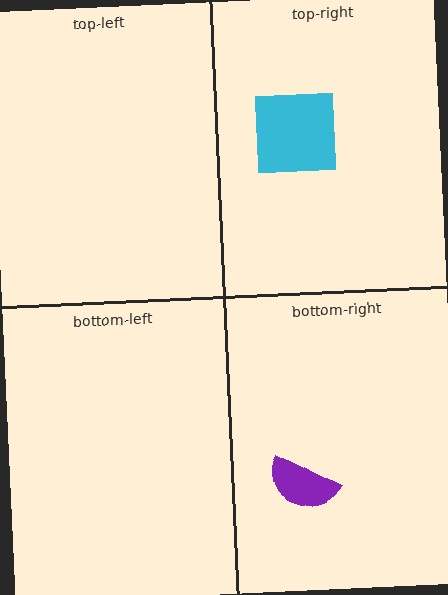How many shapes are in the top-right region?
2.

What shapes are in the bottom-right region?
The purple semicircle.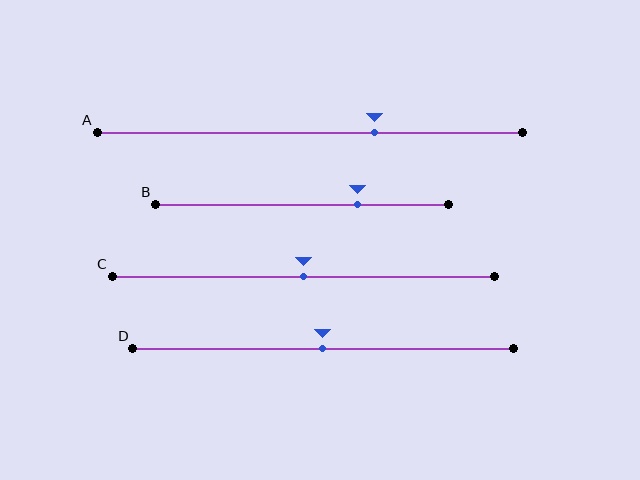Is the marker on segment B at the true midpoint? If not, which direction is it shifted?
No, the marker on segment B is shifted to the right by about 19% of the segment length.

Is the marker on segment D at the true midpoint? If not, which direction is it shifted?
Yes, the marker on segment D is at the true midpoint.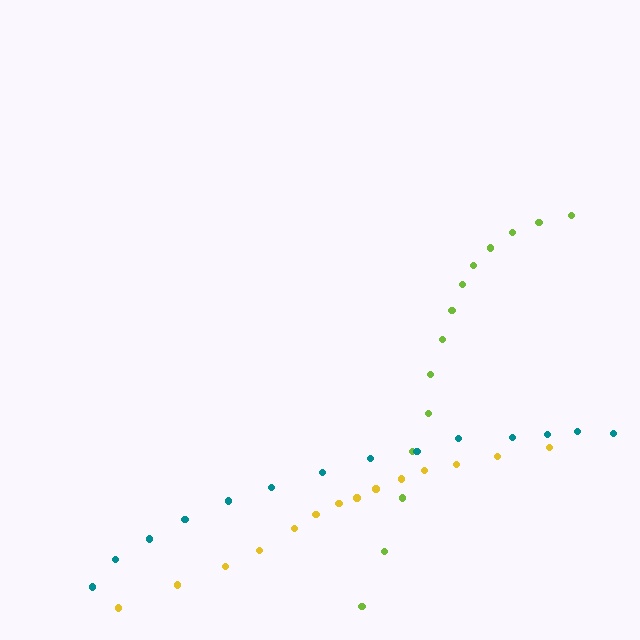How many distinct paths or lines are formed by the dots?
There are 3 distinct paths.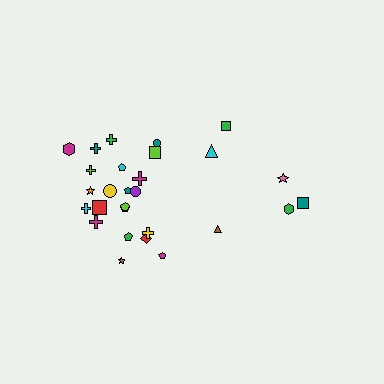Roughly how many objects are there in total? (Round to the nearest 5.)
Roughly 30 objects in total.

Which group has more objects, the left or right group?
The left group.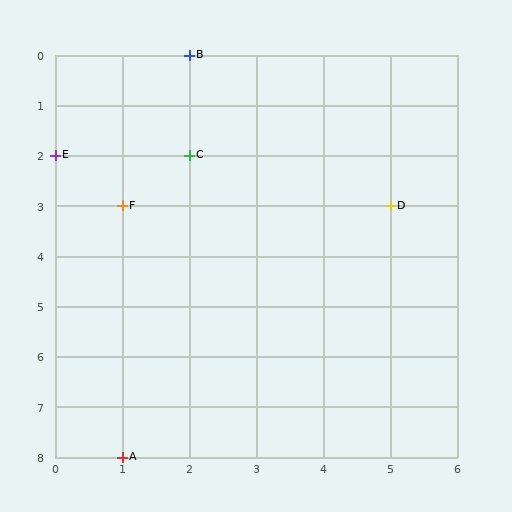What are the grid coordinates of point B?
Point B is at grid coordinates (2, 0).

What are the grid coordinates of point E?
Point E is at grid coordinates (0, 2).